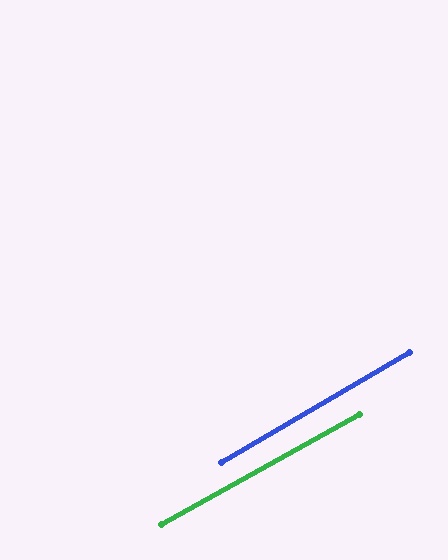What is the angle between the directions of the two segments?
Approximately 1 degree.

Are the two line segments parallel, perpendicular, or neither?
Parallel — their directions differ by only 1.5°.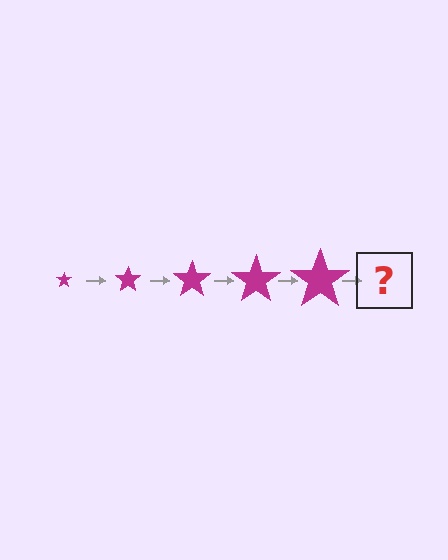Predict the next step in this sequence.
The next step is a magenta star, larger than the previous one.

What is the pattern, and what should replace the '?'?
The pattern is that the star gets progressively larger each step. The '?' should be a magenta star, larger than the previous one.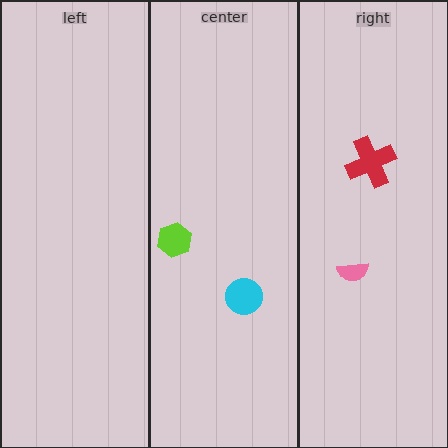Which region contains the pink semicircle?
The right region.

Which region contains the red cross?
The right region.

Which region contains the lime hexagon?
The center region.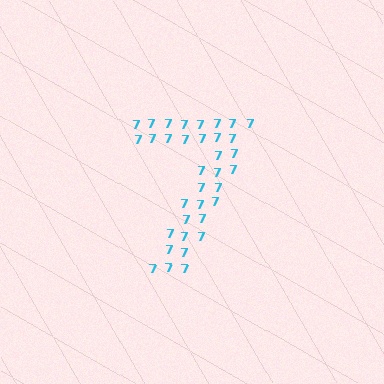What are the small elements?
The small elements are digit 7's.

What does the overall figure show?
The overall figure shows the digit 7.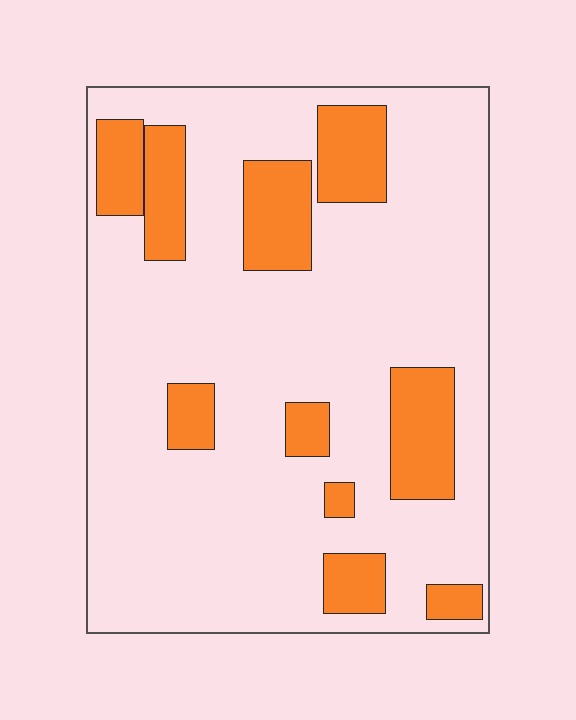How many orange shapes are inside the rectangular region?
10.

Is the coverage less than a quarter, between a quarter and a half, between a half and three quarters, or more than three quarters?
Less than a quarter.